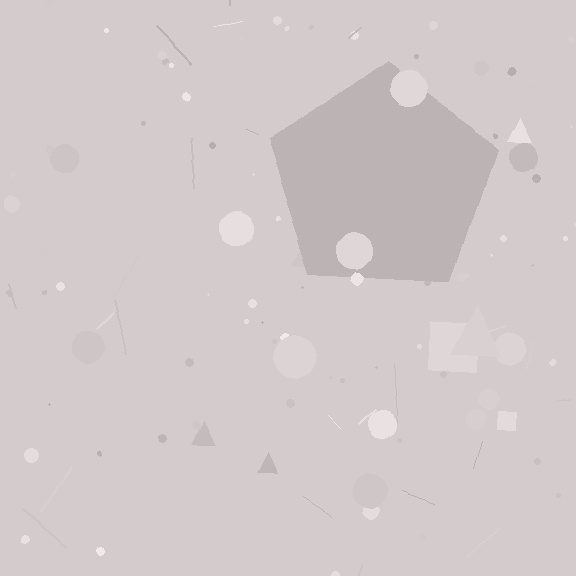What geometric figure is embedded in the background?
A pentagon is embedded in the background.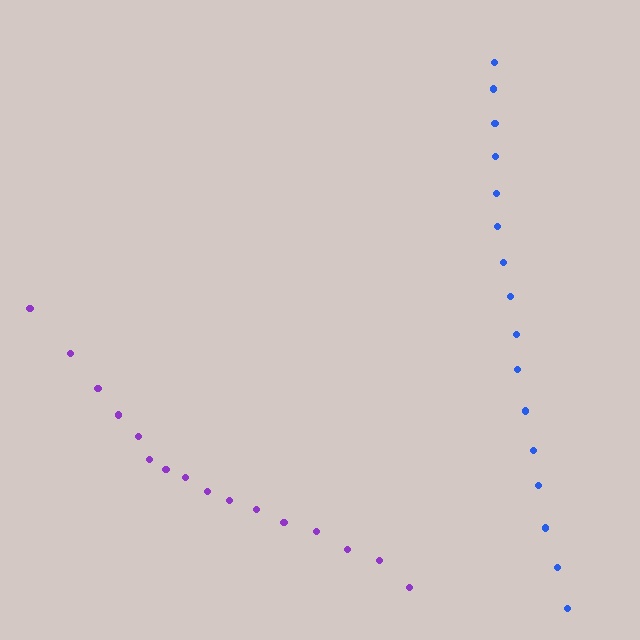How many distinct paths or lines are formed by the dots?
There are 2 distinct paths.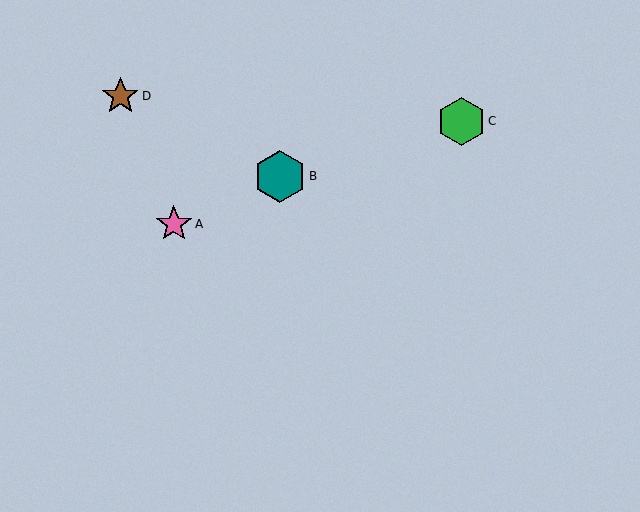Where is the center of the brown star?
The center of the brown star is at (120, 96).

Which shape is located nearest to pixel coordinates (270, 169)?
The teal hexagon (labeled B) at (280, 176) is nearest to that location.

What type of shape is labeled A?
Shape A is a pink star.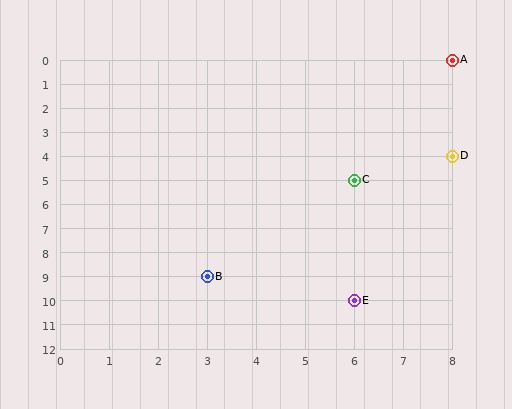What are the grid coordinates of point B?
Point B is at grid coordinates (3, 9).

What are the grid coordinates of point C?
Point C is at grid coordinates (6, 5).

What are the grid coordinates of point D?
Point D is at grid coordinates (8, 4).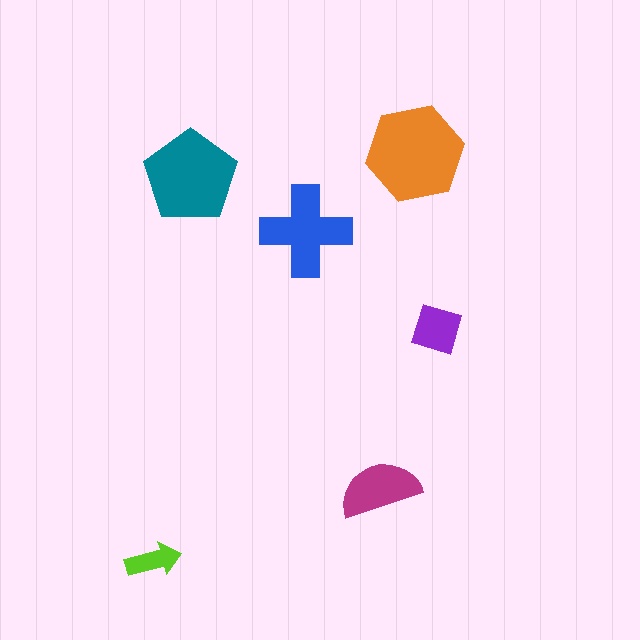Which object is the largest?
The orange hexagon.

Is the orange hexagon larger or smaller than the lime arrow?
Larger.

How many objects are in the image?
There are 6 objects in the image.